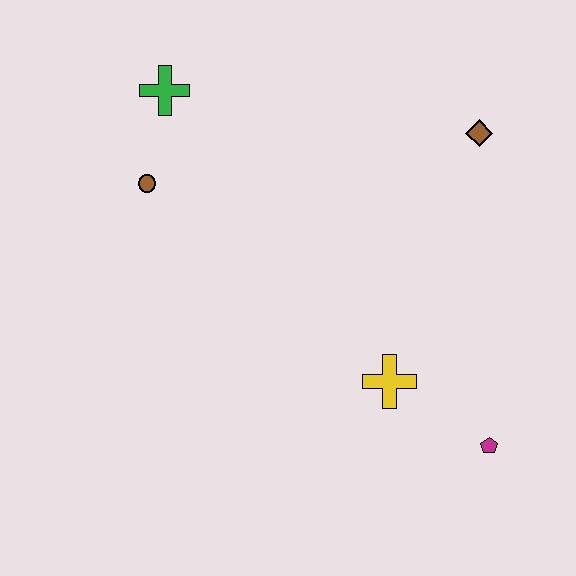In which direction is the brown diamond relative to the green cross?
The brown diamond is to the right of the green cross.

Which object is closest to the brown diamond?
The yellow cross is closest to the brown diamond.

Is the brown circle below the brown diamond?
Yes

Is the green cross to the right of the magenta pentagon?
No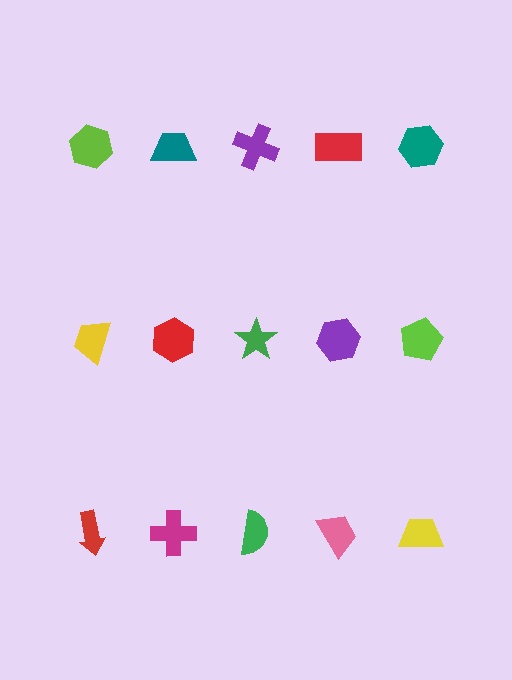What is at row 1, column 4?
A red rectangle.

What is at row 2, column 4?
A purple hexagon.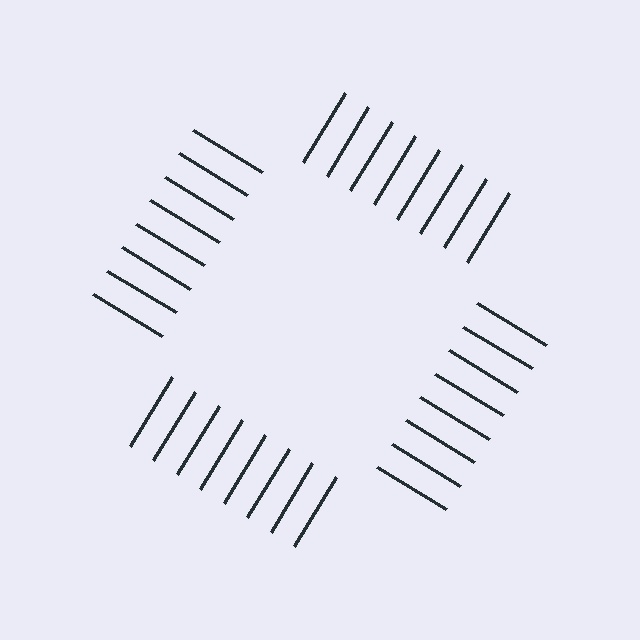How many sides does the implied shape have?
4 sides — the line-ends trace a square.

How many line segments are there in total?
32 — 8 along each of the 4 edges.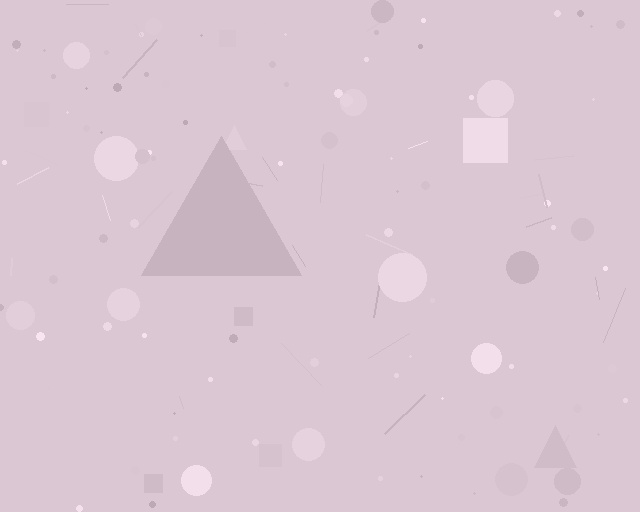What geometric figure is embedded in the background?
A triangle is embedded in the background.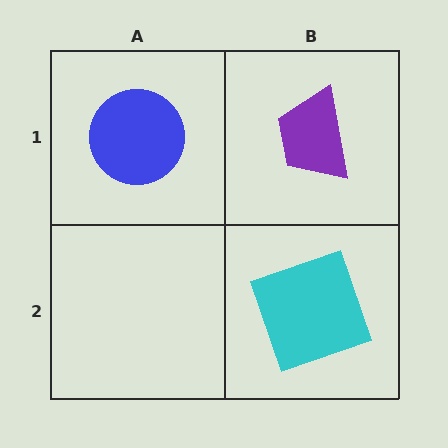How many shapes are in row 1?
2 shapes.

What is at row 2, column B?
A cyan square.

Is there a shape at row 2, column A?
No, that cell is empty.